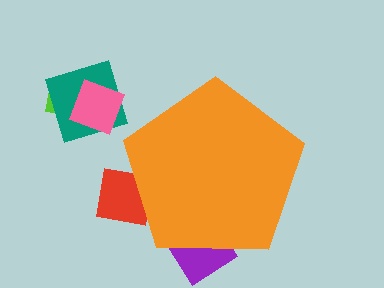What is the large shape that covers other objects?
An orange pentagon.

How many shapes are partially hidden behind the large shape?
2 shapes are partially hidden.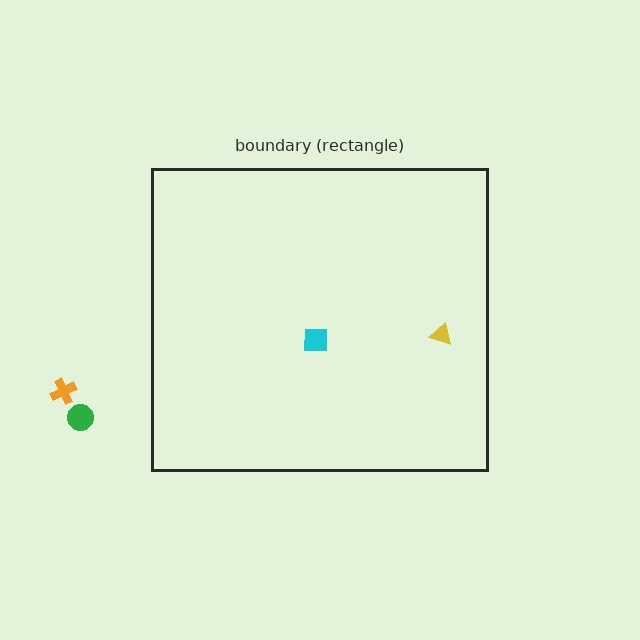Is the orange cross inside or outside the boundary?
Outside.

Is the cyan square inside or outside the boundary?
Inside.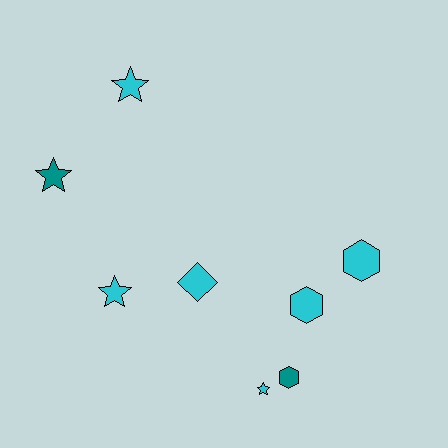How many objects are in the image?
There are 8 objects.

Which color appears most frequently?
Cyan, with 6 objects.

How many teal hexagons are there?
There is 1 teal hexagon.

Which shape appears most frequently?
Star, with 4 objects.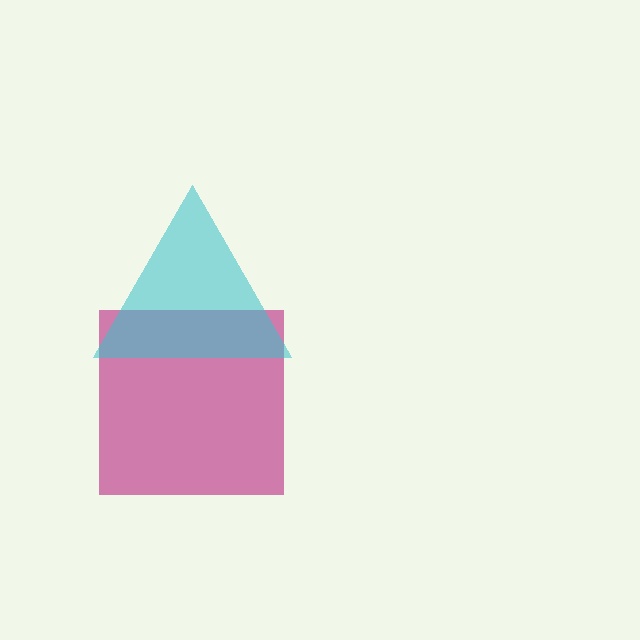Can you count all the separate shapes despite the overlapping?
Yes, there are 2 separate shapes.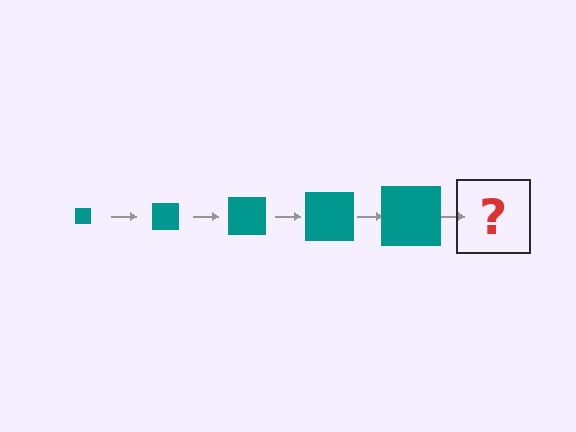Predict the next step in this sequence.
The next step is a teal square, larger than the previous one.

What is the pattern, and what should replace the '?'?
The pattern is that the square gets progressively larger each step. The '?' should be a teal square, larger than the previous one.